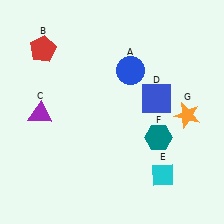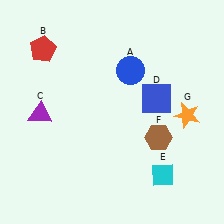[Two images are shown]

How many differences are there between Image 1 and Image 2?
There is 1 difference between the two images.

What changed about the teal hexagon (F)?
In Image 1, F is teal. In Image 2, it changed to brown.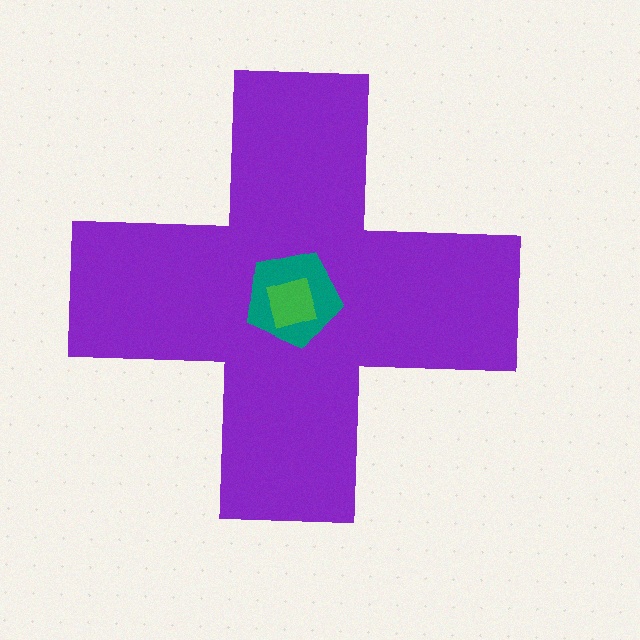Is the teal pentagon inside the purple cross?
Yes.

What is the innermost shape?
The green diamond.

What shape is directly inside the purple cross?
The teal pentagon.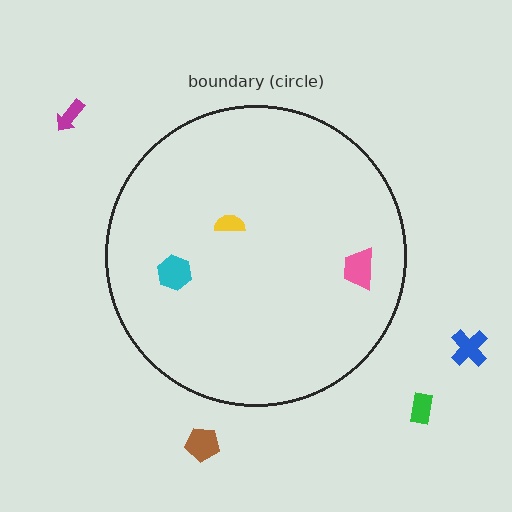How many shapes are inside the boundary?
3 inside, 4 outside.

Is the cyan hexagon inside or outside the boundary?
Inside.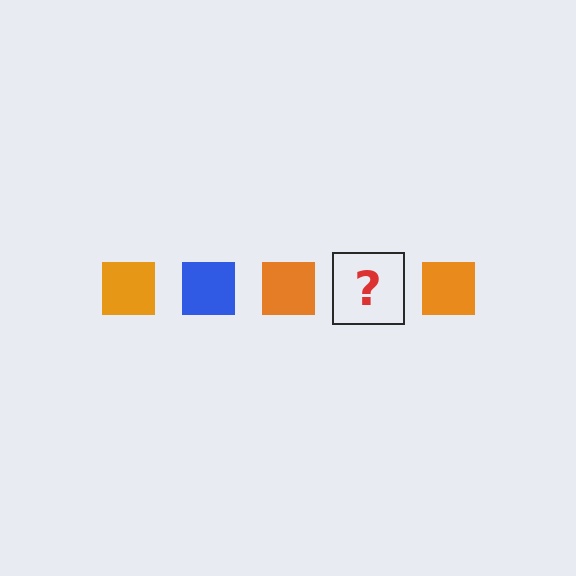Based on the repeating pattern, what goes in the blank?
The blank should be a blue square.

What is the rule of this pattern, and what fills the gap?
The rule is that the pattern cycles through orange, blue squares. The gap should be filled with a blue square.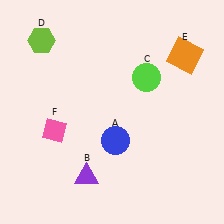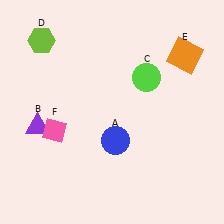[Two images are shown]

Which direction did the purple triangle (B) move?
The purple triangle (B) moved up.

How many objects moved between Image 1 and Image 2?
1 object moved between the two images.